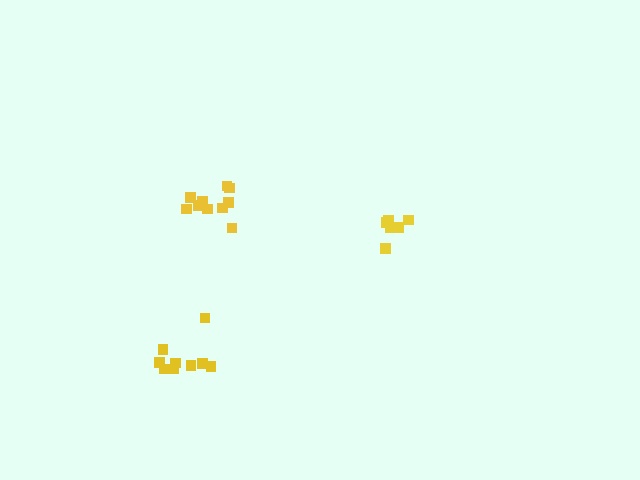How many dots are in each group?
Group 1: 6 dots, Group 2: 9 dots, Group 3: 10 dots (25 total).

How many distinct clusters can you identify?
There are 3 distinct clusters.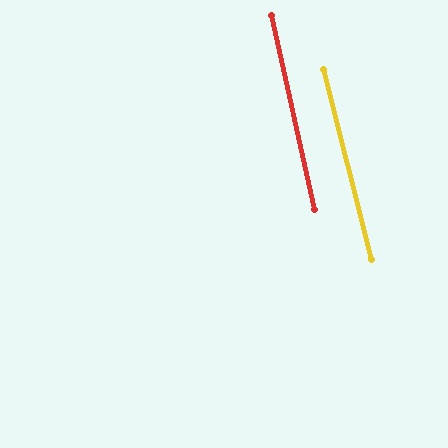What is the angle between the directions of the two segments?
Approximately 2 degrees.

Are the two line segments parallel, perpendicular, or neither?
Parallel — their directions differ by only 1.8°.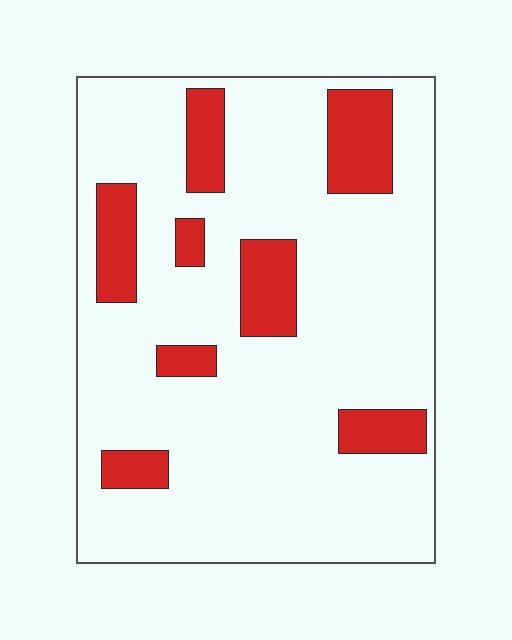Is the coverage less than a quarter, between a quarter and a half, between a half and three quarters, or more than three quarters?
Less than a quarter.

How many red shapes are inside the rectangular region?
8.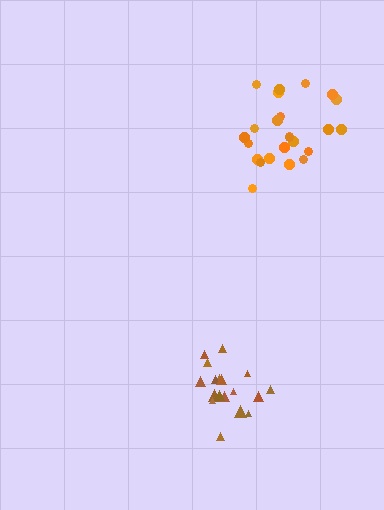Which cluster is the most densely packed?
Brown.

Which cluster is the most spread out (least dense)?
Orange.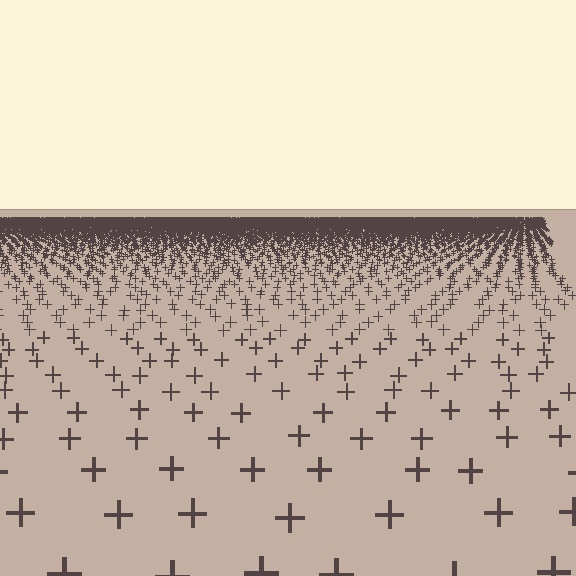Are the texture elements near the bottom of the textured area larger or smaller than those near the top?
Larger. Near the bottom, elements are closer to the viewer and appear at a bigger on-screen size.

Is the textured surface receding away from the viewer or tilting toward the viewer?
The surface is receding away from the viewer. Texture elements get smaller and denser toward the top.